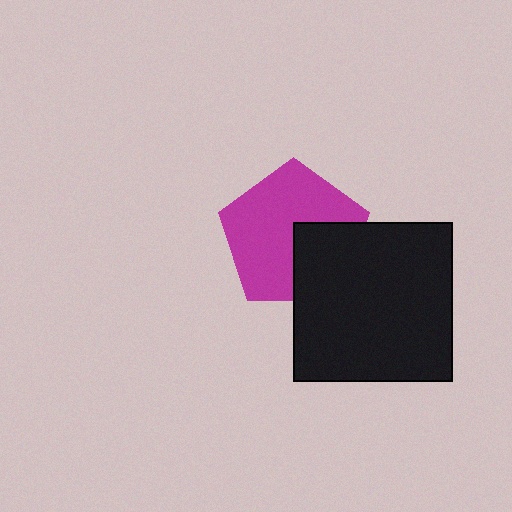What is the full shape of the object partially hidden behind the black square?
The partially hidden object is a magenta pentagon.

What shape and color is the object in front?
The object in front is a black square.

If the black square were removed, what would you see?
You would see the complete magenta pentagon.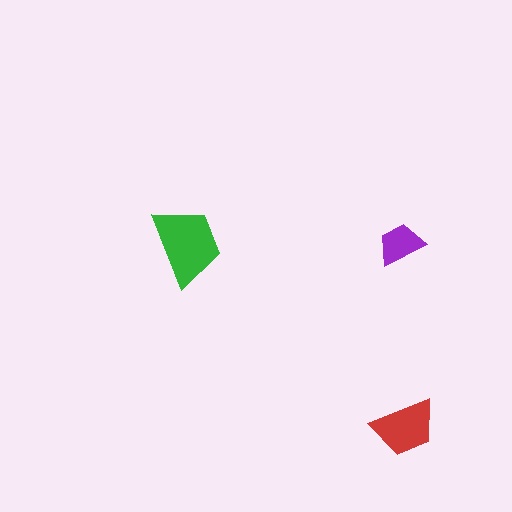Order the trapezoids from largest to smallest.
the green one, the red one, the purple one.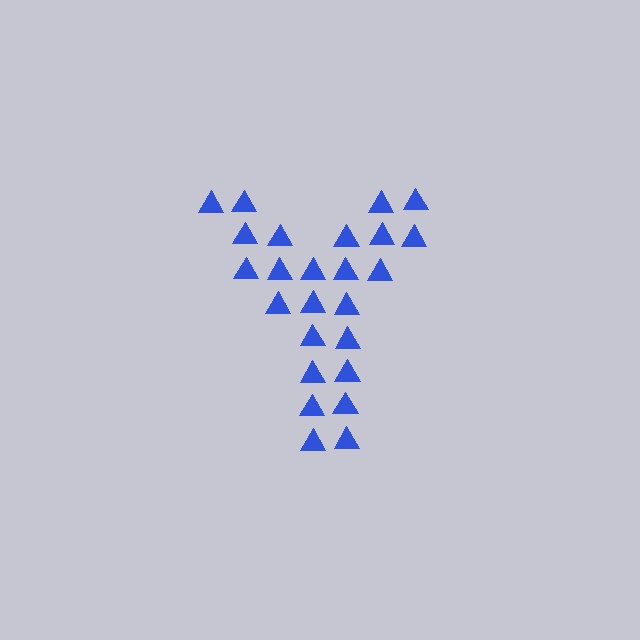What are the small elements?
The small elements are triangles.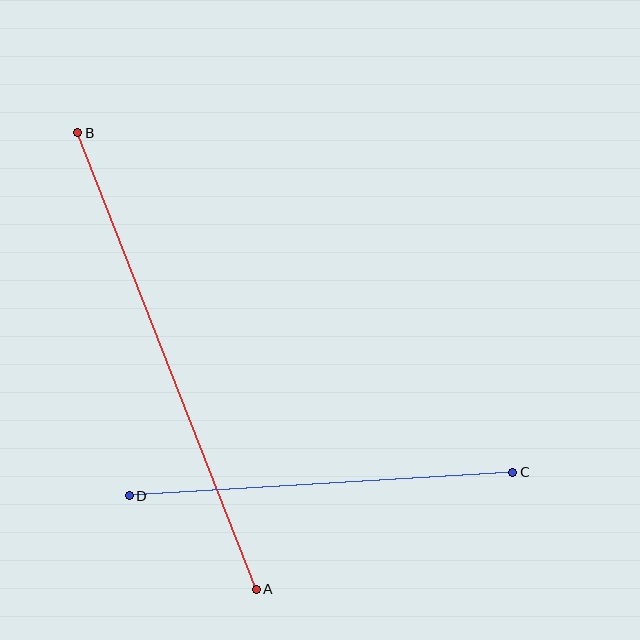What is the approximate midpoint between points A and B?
The midpoint is at approximately (167, 361) pixels.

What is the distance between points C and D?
The distance is approximately 384 pixels.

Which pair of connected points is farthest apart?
Points A and B are farthest apart.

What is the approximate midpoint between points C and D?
The midpoint is at approximately (321, 484) pixels.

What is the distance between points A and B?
The distance is approximately 490 pixels.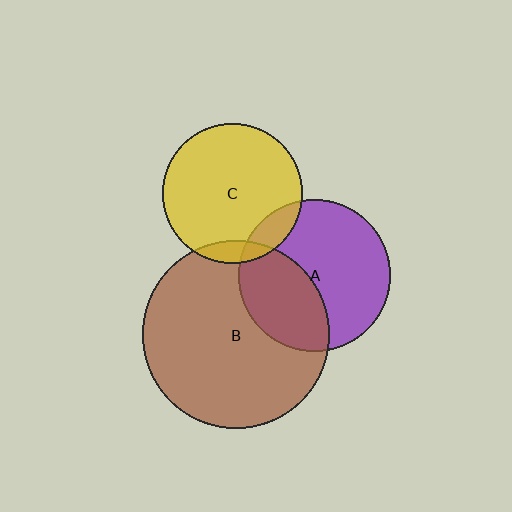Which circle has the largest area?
Circle B (brown).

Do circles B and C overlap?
Yes.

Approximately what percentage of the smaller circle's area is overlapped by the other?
Approximately 10%.